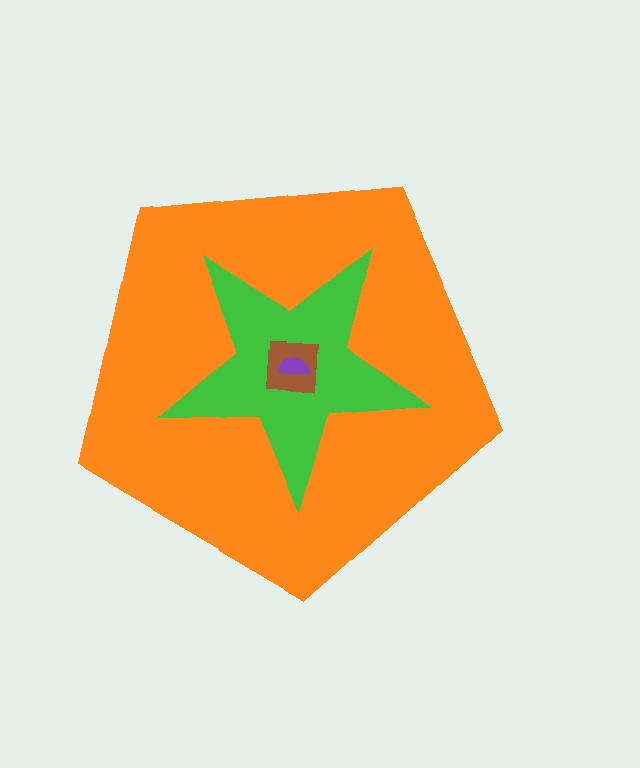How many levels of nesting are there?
4.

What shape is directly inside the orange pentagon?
The green star.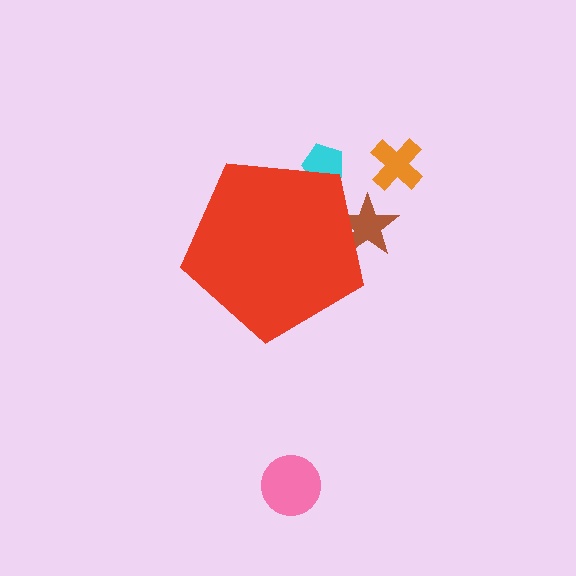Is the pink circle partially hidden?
No, the pink circle is fully visible.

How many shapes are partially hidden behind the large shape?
2 shapes are partially hidden.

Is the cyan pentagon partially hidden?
Yes, the cyan pentagon is partially hidden behind the red pentagon.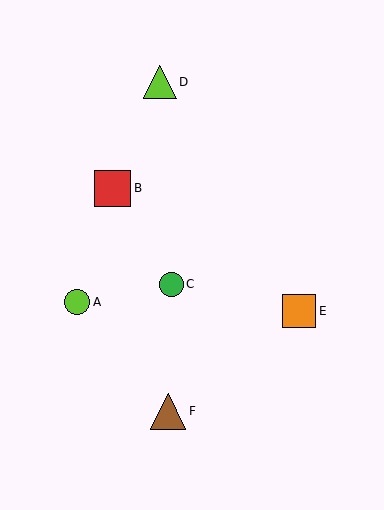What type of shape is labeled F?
Shape F is a brown triangle.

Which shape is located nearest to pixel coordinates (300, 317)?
The orange square (labeled E) at (299, 311) is nearest to that location.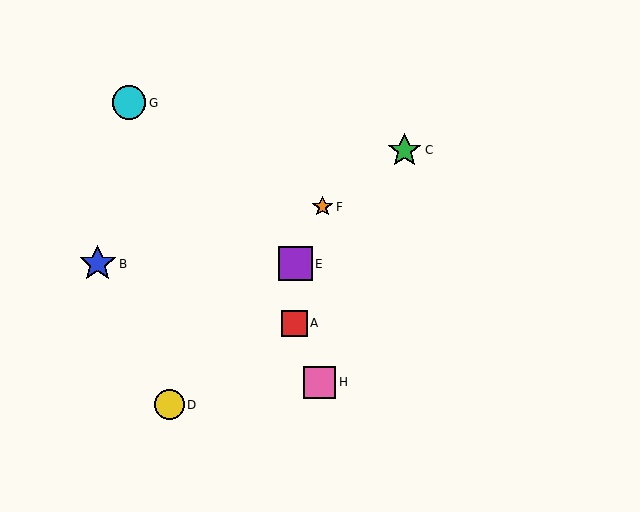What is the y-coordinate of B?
Object B is at y≈264.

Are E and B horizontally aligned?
Yes, both are at y≈264.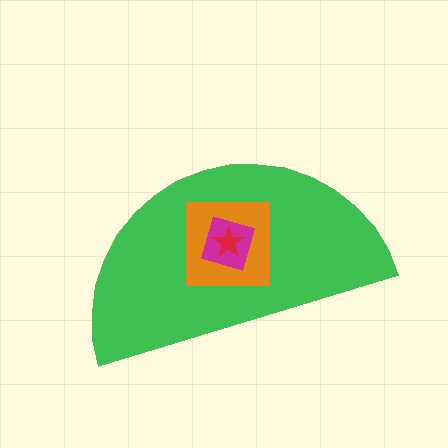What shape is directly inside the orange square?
The magenta diamond.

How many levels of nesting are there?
4.